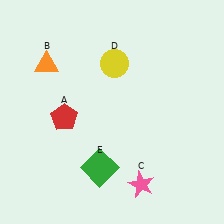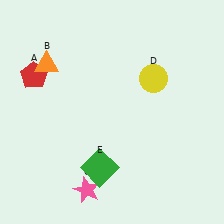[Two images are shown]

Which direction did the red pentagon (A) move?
The red pentagon (A) moved up.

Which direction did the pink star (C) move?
The pink star (C) moved left.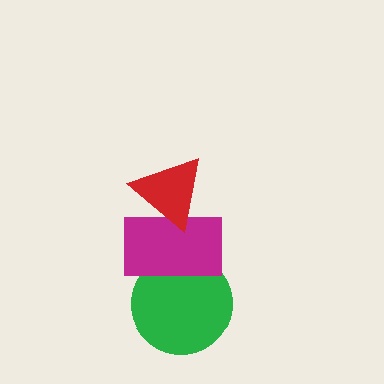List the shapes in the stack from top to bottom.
From top to bottom: the red triangle, the magenta rectangle, the green circle.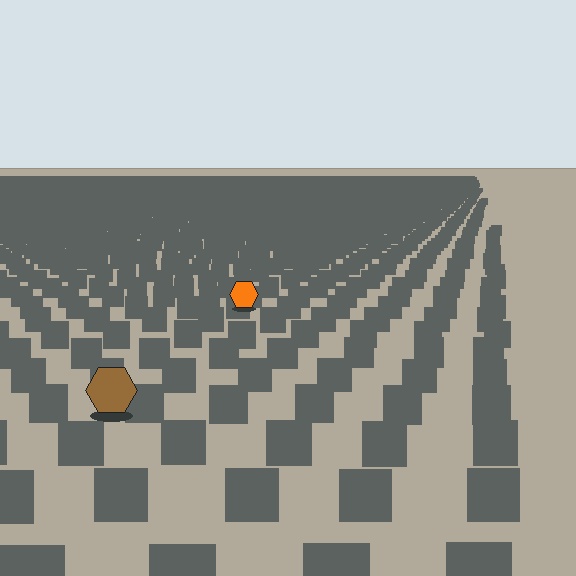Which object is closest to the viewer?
The brown hexagon is closest. The texture marks near it are larger and more spread out.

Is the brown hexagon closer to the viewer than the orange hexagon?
Yes. The brown hexagon is closer — you can tell from the texture gradient: the ground texture is coarser near it.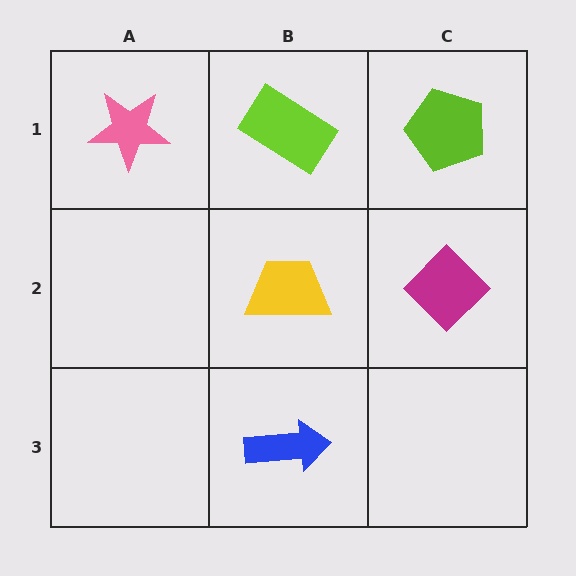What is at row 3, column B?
A blue arrow.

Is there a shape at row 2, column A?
No, that cell is empty.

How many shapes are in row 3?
1 shape.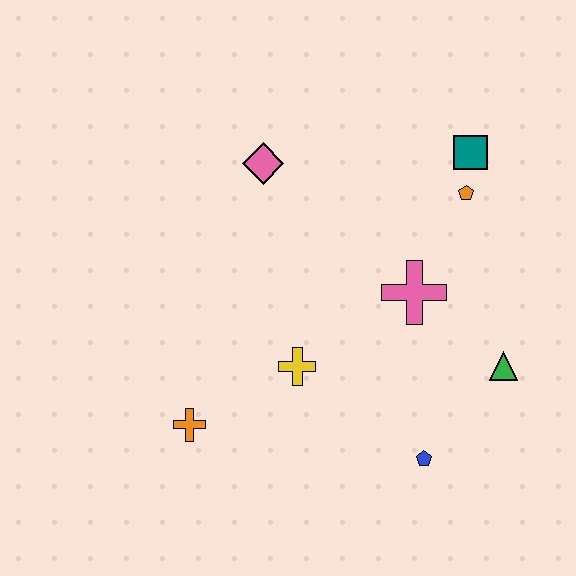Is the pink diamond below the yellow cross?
No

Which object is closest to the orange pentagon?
The teal square is closest to the orange pentagon.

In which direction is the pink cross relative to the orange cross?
The pink cross is to the right of the orange cross.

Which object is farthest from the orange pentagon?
The orange cross is farthest from the orange pentagon.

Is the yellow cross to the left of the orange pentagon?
Yes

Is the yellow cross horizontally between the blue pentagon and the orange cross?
Yes